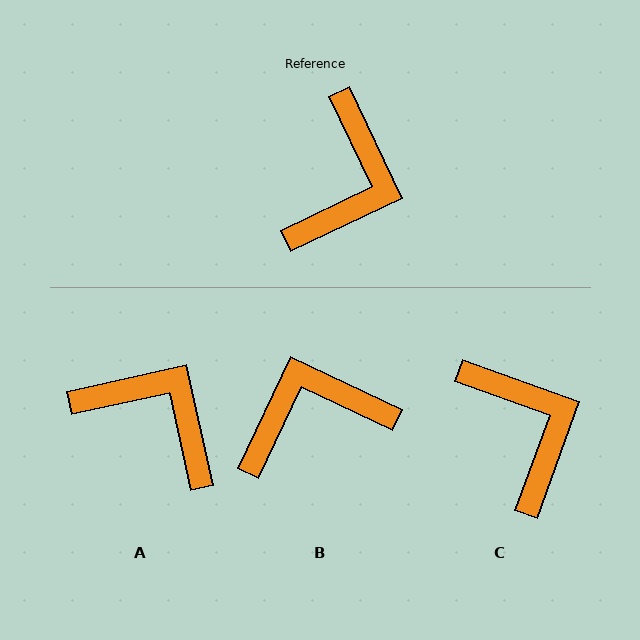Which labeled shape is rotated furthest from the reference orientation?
B, about 129 degrees away.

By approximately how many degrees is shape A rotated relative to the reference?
Approximately 77 degrees counter-clockwise.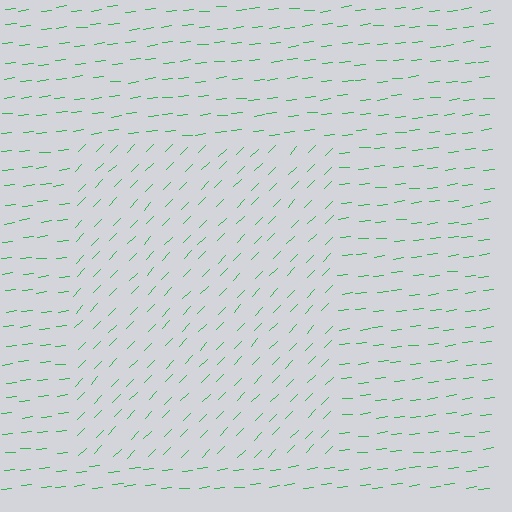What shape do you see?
I see a rectangle.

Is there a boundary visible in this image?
Yes, there is a texture boundary formed by a change in line orientation.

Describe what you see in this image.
The image is filled with small green line segments. A rectangle region in the image has lines oriented differently from the surrounding lines, creating a visible texture boundary.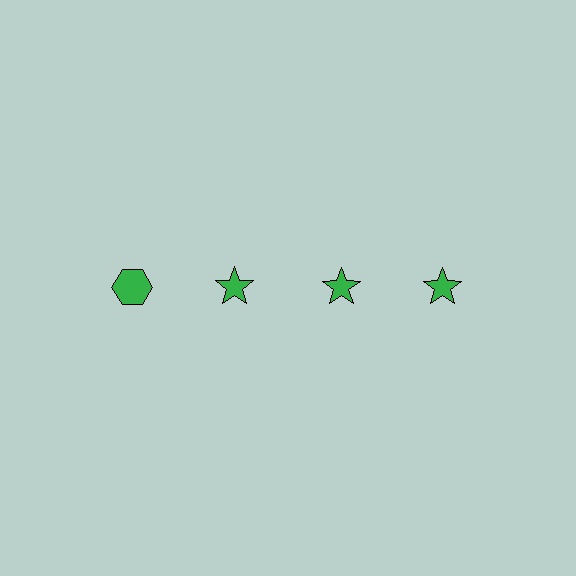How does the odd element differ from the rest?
It has a different shape: hexagon instead of star.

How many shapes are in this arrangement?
There are 4 shapes arranged in a grid pattern.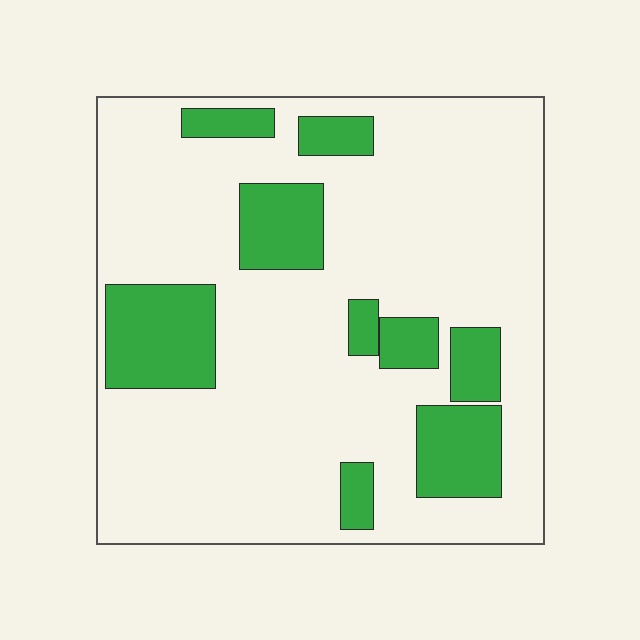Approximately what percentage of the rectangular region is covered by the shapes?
Approximately 20%.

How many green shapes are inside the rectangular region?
9.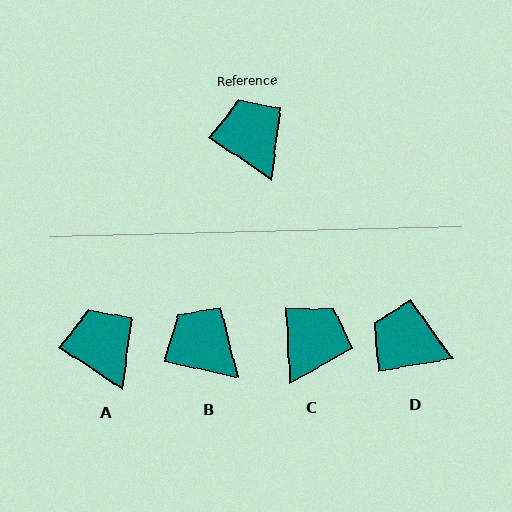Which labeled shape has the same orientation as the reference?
A.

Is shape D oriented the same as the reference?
No, it is off by about 43 degrees.